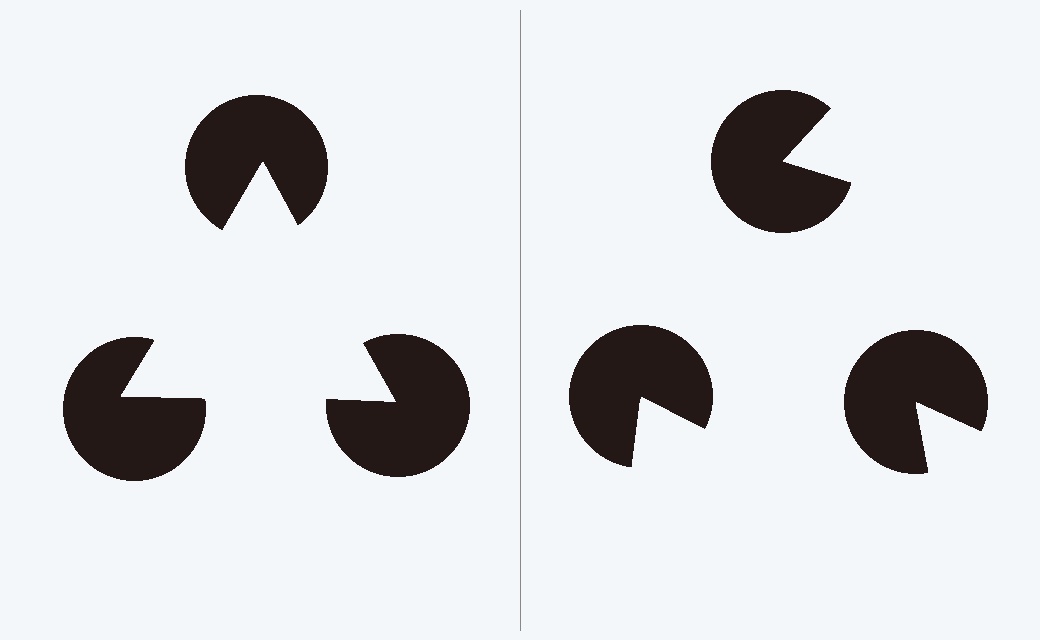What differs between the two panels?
The pac-man discs are positioned identically on both sides; only the wedge orientations differ. On the left they align to a triangle; on the right they are misaligned.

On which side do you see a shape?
An illusory triangle appears on the left side. On the right side the wedge cuts are rotated, so no coherent shape forms.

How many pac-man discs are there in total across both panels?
6 — 3 on each side.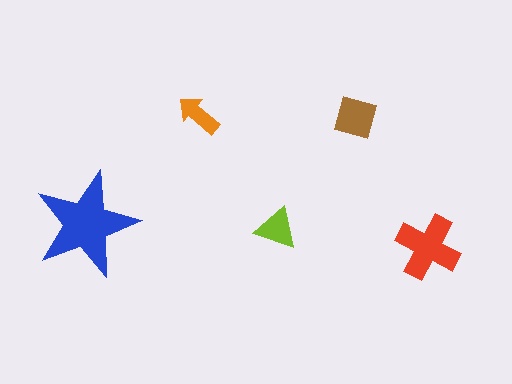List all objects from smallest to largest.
The orange arrow, the lime triangle, the brown diamond, the red cross, the blue star.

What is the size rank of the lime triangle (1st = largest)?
4th.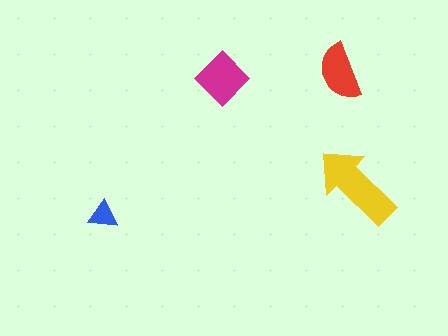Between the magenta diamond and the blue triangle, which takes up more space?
The magenta diamond.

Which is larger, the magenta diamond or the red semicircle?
The magenta diamond.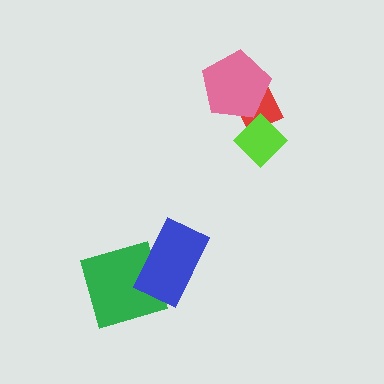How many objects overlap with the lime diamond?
1 object overlaps with the lime diamond.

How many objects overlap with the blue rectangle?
1 object overlaps with the blue rectangle.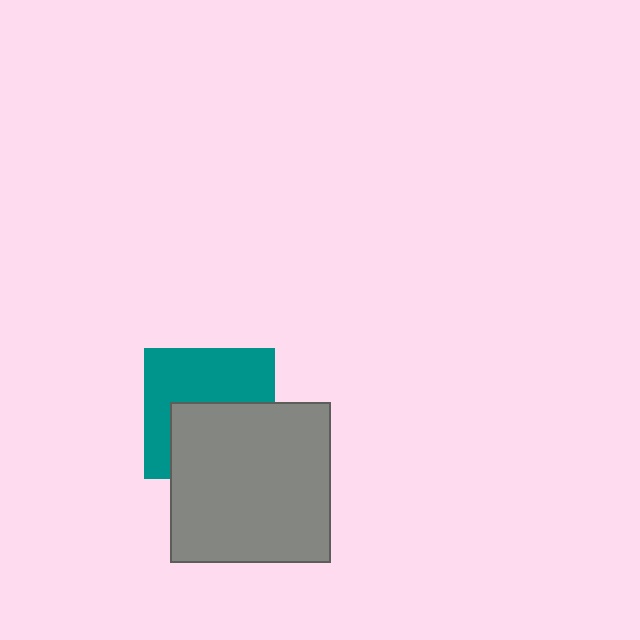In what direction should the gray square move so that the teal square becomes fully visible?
The gray square should move down. That is the shortest direction to clear the overlap and leave the teal square fully visible.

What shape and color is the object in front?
The object in front is a gray square.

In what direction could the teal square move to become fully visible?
The teal square could move up. That would shift it out from behind the gray square entirely.